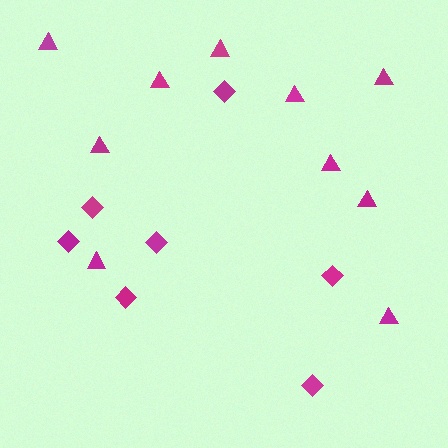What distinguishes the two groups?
There are 2 groups: one group of diamonds (7) and one group of triangles (10).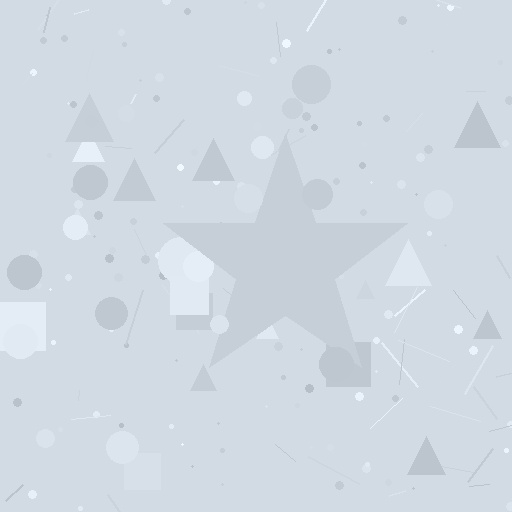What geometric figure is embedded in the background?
A star is embedded in the background.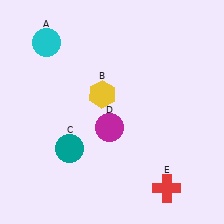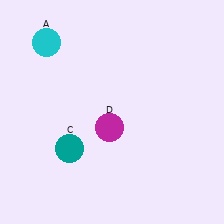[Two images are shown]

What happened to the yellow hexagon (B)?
The yellow hexagon (B) was removed in Image 2. It was in the top-left area of Image 1.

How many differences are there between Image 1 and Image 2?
There are 2 differences between the two images.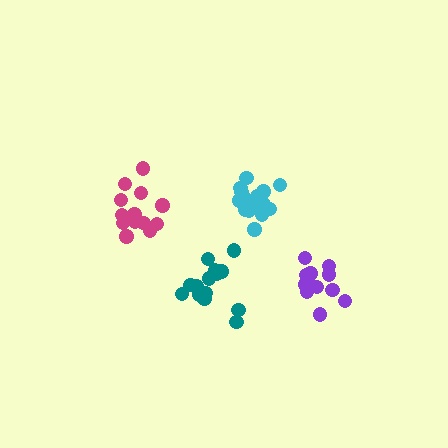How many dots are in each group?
Group 1: 17 dots, Group 2: 15 dots, Group 3: 14 dots, Group 4: 13 dots (59 total).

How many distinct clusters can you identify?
There are 4 distinct clusters.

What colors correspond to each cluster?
The clusters are colored: cyan, teal, magenta, purple.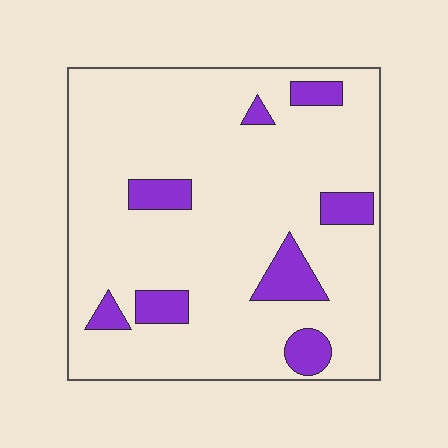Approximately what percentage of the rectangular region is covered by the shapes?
Approximately 15%.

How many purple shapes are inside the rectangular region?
8.